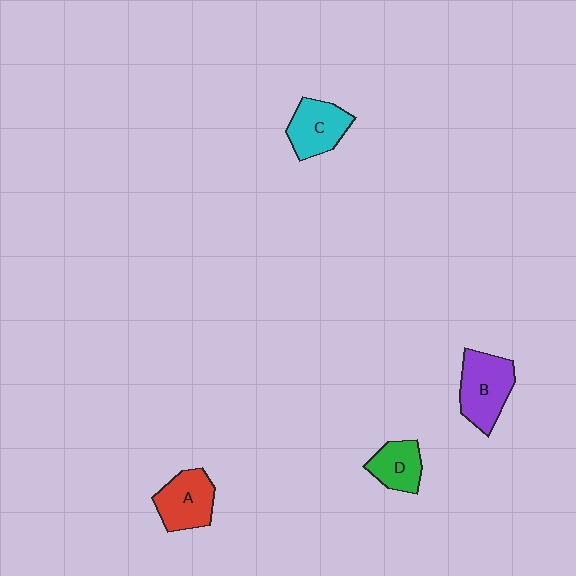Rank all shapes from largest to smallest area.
From largest to smallest: B (purple), A (red), C (cyan), D (green).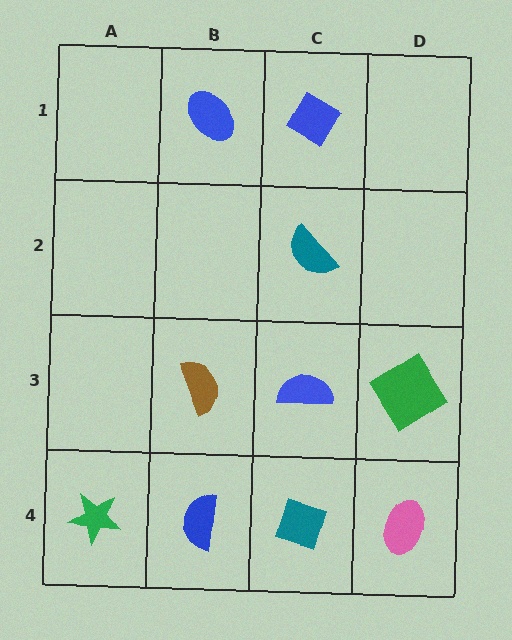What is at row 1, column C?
A blue diamond.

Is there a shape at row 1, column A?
No, that cell is empty.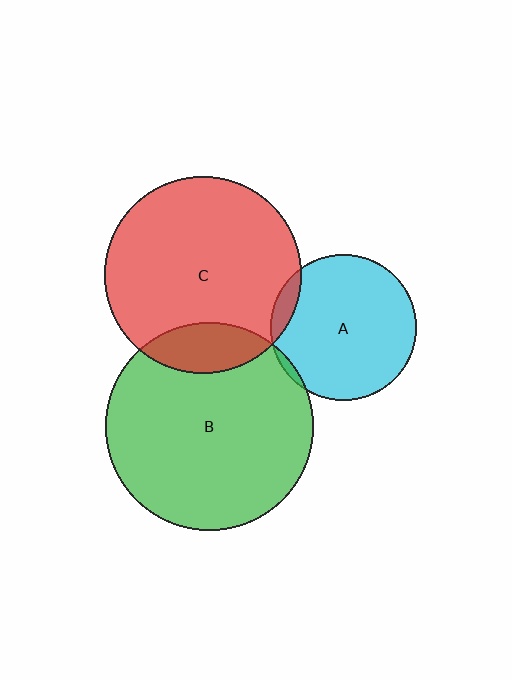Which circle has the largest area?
Circle B (green).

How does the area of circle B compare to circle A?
Approximately 2.0 times.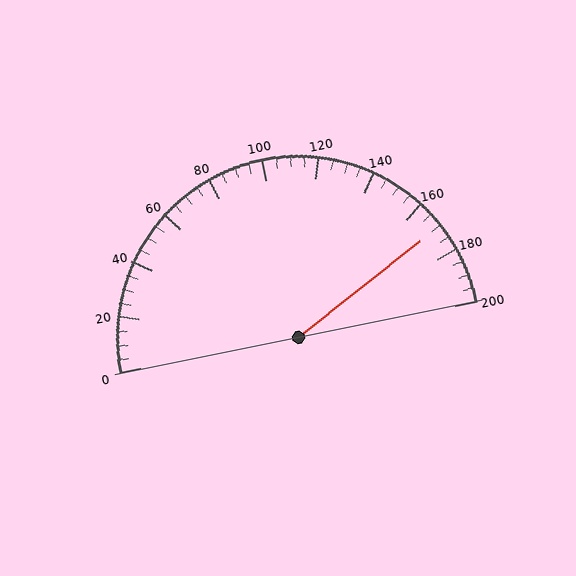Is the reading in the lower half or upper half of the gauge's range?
The reading is in the upper half of the range (0 to 200).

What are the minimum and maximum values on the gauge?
The gauge ranges from 0 to 200.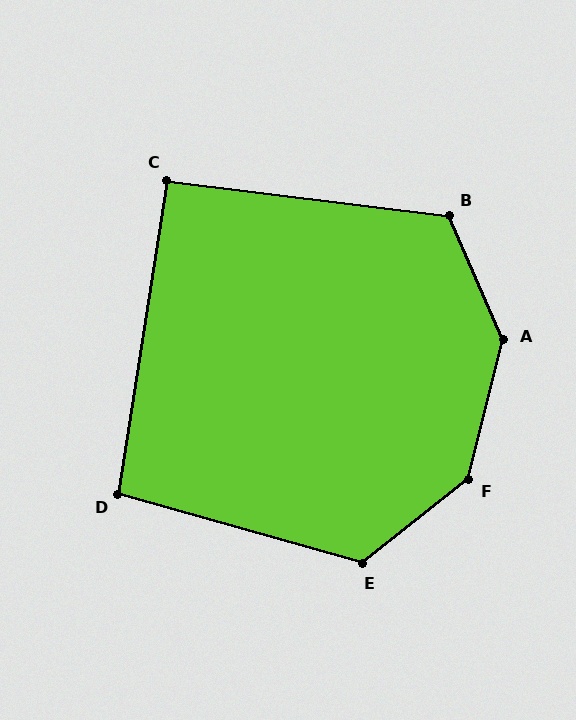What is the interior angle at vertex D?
Approximately 97 degrees (obtuse).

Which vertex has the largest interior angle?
A, at approximately 142 degrees.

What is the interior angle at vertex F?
Approximately 142 degrees (obtuse).